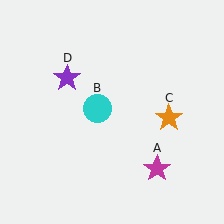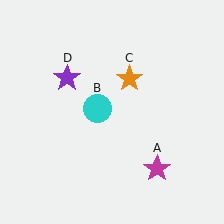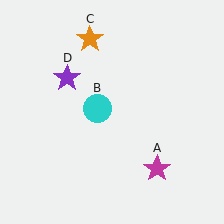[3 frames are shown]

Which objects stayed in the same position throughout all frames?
Magenta star (object A) and cyan circle (object B) and purple star (object D) remained stationary.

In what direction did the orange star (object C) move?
The orange star (object C) moved up and to the left.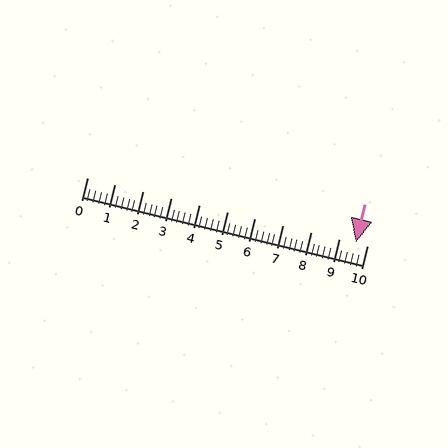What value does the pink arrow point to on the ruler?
The pink arrow points to approximately 9.6.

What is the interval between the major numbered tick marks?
The major tick marks are spaced 1 units apart.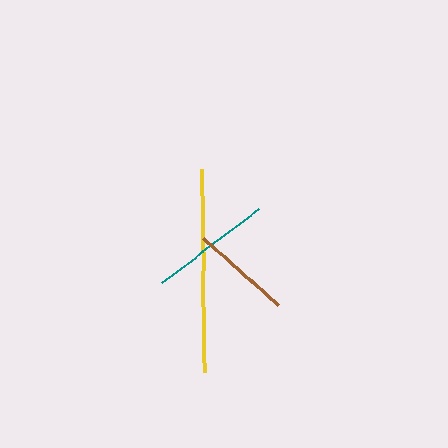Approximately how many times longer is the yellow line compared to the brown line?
The yellow line is approximately 2.0 times the length of the brown line.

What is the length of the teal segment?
The teal segment is approximately 122 pixels long.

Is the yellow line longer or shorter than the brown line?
The yellow line is longer than the brown line.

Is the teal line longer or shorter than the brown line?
The teal line is longer than the brown line.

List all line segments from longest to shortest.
From longest to shortest: yellow, teal, brown.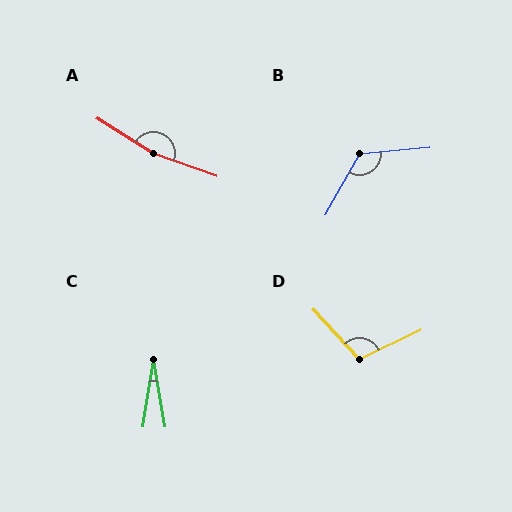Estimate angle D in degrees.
Approximately 108 degrees.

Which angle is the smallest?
C, at approximately 19 degrees.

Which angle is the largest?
A, at approximately 167 degrees.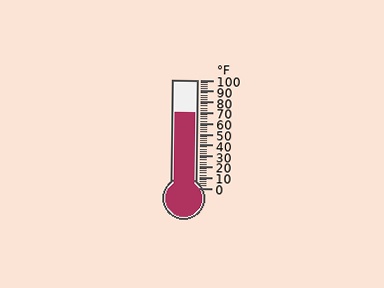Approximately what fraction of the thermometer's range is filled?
The thermometer is filled to approximately 70% of its range.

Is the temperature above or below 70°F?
The temperature is at 70°F.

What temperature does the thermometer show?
The thermometer shows approximately 70°F.